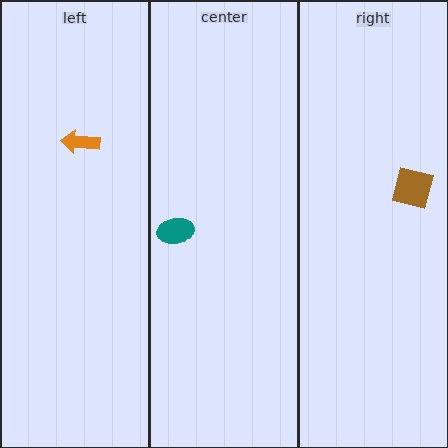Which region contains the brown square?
The right region.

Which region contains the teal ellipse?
The center region.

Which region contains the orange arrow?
The left region.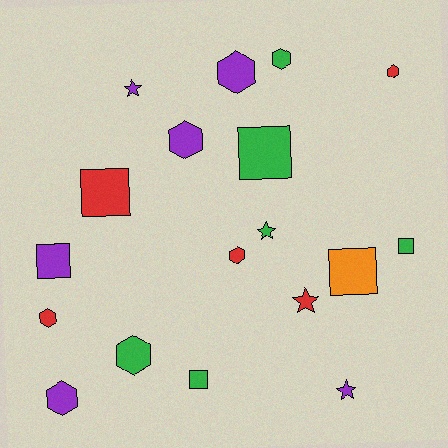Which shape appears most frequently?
Hexagon, with 8 objects.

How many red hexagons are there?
There are 3 red hexagons.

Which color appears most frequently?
Purple, with 6 objects.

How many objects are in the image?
There are 18 objects.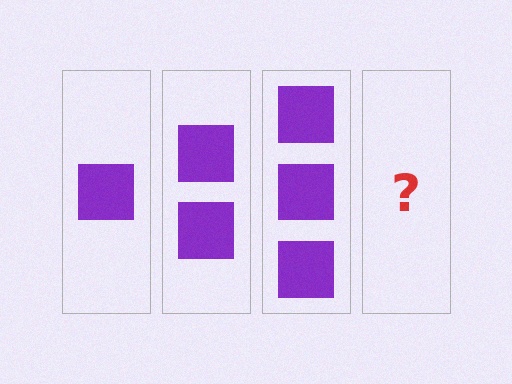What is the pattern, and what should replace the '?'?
The pattern is that each step adds one more square. The '?' should be 4 squares.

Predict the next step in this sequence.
The next step is 4 squares.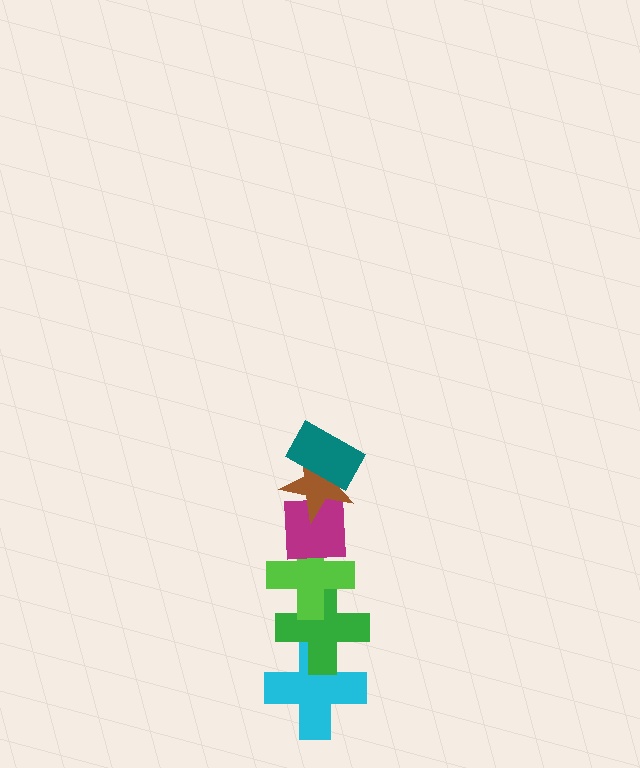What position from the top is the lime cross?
The lime cross is 4th from the top.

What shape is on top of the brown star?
The teal rectangle is on top of the brown star.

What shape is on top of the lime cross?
The magenta square is on top of the lime cross.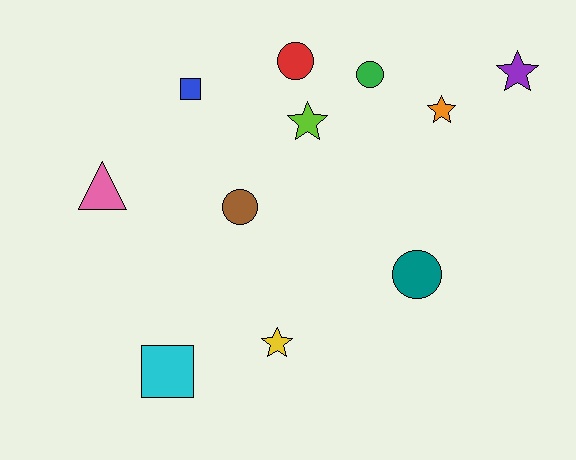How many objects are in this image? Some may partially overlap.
There are 11 objects.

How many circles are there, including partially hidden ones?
There are 4 circles.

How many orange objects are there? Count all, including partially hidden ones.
There is 1 orange object.